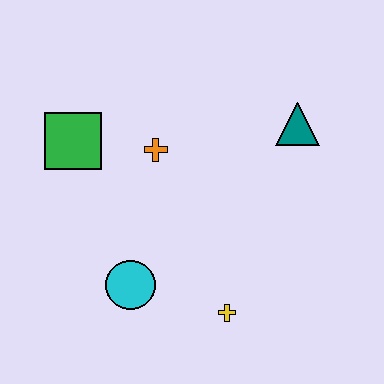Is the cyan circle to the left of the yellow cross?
Yes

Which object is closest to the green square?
The orange cross is closest to the green square.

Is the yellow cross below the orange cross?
Yes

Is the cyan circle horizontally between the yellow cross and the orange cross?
No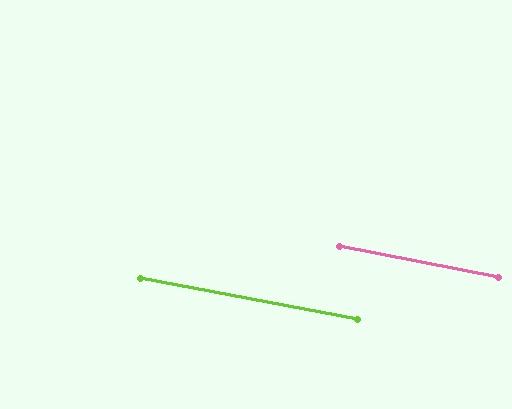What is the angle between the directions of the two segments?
Approximately 0 degrees.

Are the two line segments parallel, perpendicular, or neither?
Parallel — their directions differ by only 0.4°.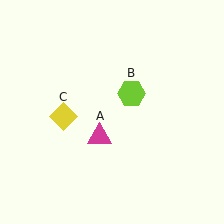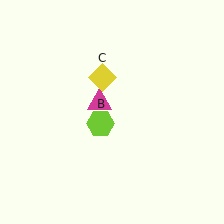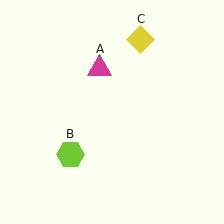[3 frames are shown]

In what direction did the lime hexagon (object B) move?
The lime hexagon (object B) moved down and to the left.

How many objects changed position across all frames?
3 objects changed position: magenta triangle (object A), lime hexagon (object B), yellow diamond (object C).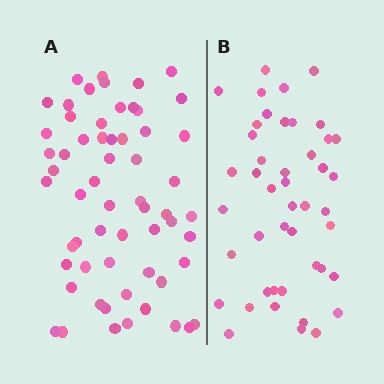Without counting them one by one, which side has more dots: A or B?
Region A (the left region) has more dots.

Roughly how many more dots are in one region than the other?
Region A has approximately 15 more dots than region B.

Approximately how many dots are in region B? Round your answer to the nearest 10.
About 40 dots. (The exact count is 45, which rounds to 40.)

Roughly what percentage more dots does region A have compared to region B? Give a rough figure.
About 35% more.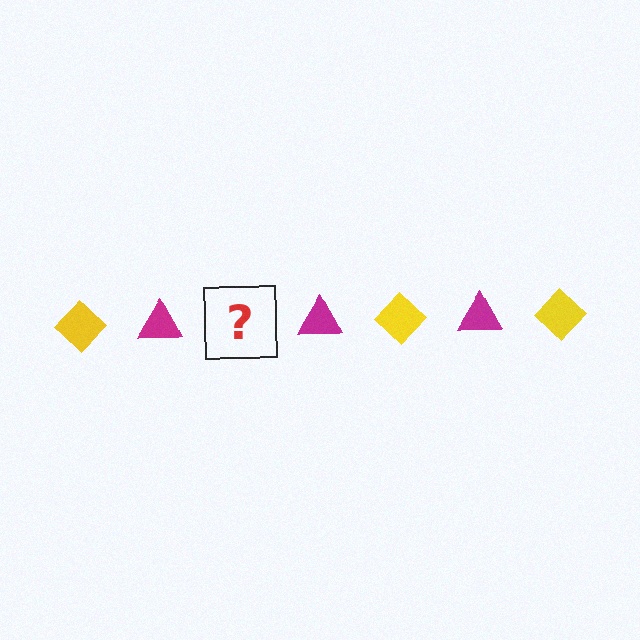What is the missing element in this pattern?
The missing element is a yellow diamond.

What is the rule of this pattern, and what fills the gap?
The rule is that the pattern alternates between yellow diamond and magenta triangle. The gap should be filled with a yellow diamond.